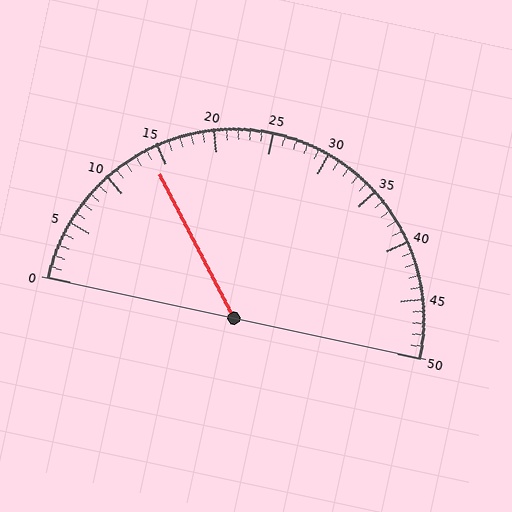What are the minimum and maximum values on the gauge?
The gauge ranges from 0 to 50.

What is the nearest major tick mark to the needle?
The nearest major tick mark is 15.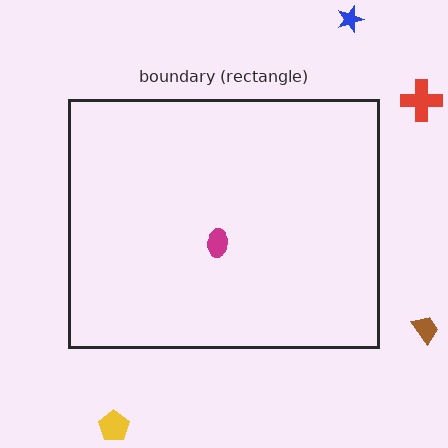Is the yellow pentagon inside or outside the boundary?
Outside.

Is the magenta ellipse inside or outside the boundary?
Inside.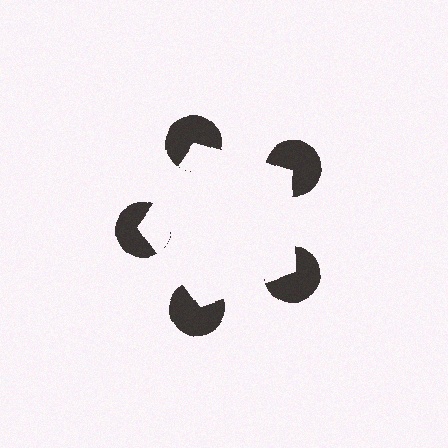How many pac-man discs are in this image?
There are 5 — one at each vertex of the illusory pentagon.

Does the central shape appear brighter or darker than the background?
It typically appears slightly brighter than the background, even though no actual brightness change is drawn.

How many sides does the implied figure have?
5 sides.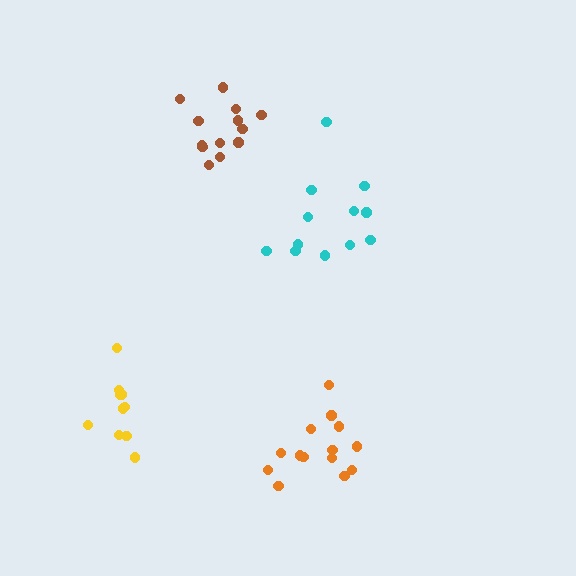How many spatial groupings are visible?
There are 4 spatial groupings.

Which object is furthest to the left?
The yellow cluster is leftmost.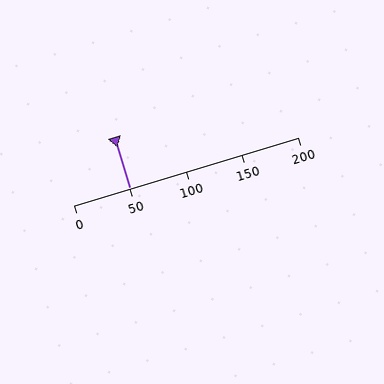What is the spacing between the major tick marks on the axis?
The major ticks are spaced 50 apart.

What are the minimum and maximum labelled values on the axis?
The axis runs from 0 to 200.